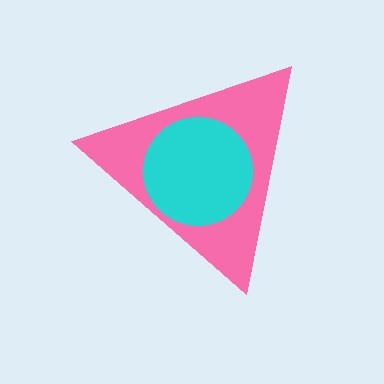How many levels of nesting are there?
2.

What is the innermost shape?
The cyan circle.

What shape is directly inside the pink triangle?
The cyan circle.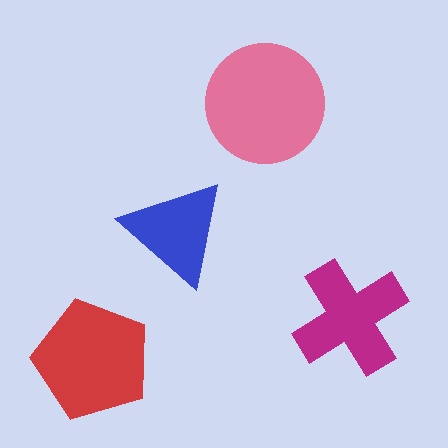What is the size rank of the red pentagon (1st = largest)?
2nd.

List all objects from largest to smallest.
The pink circle, the red pentagon, the magenta cross, the blue triangle.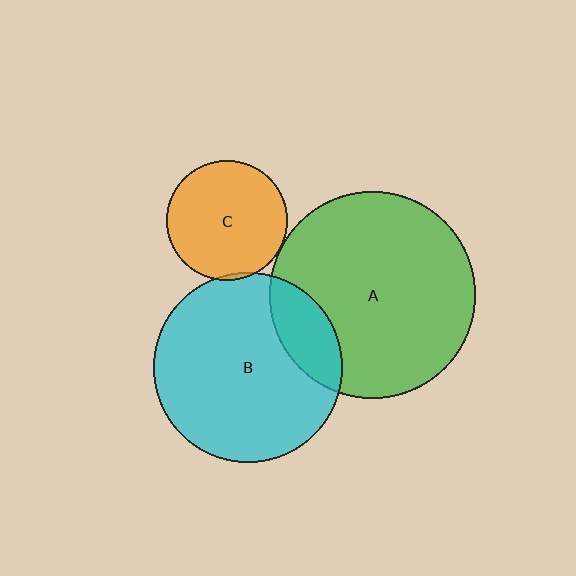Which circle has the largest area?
Circle A (green).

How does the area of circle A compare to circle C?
Approximately 2.9 times.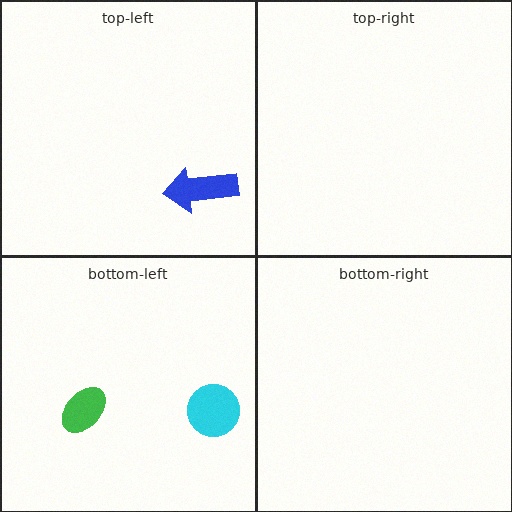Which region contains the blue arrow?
The top-left region.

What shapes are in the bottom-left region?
The cyan circle, the green ellipse.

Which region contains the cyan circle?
The bottom-left region.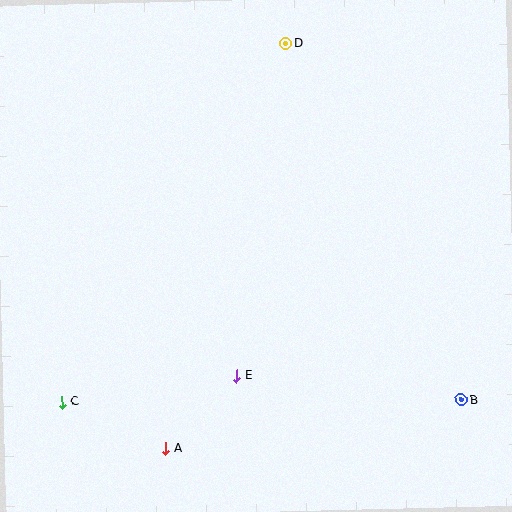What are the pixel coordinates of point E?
Point E is at (237, 376).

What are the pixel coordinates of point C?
Point C is at (62, 402).